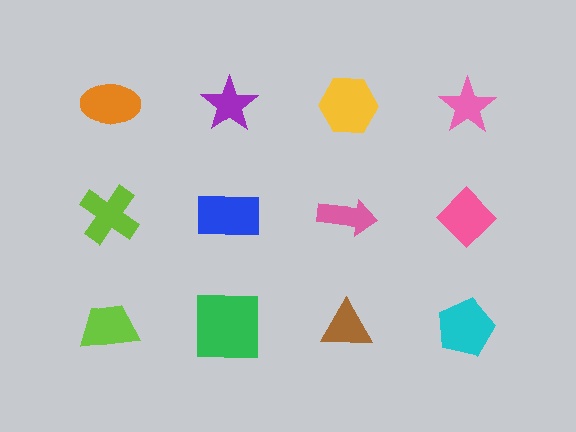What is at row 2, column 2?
A blue rectangle.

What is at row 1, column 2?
A purple star.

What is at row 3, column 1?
A lime trapezoid.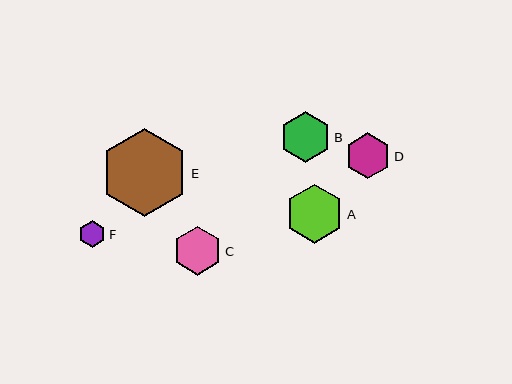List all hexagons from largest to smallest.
From largest to smallest: E, A, B, C, D, F.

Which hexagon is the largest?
Hexagon E is the largest with a size of approximately 88 pixels.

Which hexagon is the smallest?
Hexagon F is the smallest with a size of approximately 27 pixels.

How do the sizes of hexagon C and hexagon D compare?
Hexagon C and hexagon D are approximately the same size.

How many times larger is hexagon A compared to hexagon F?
Hexagon A is approximately 2.2 times the size of hexagon F.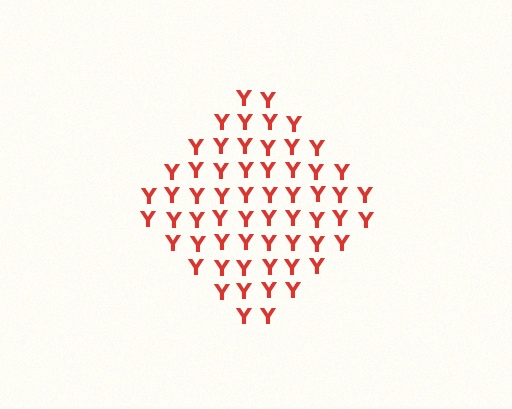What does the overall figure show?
The overall figure shows a diamond.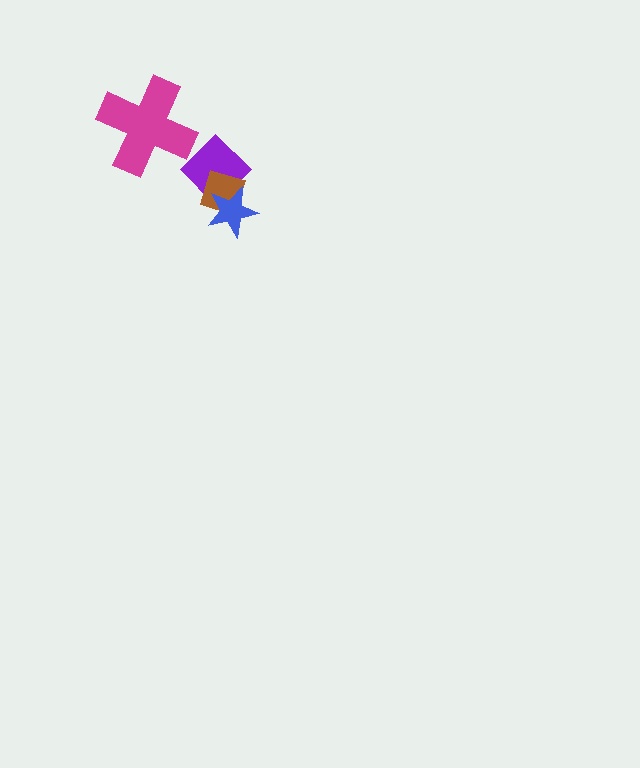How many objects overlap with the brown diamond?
2 objects overlap with the brown diamond.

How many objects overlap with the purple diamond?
2 objects overlap with the purple diamond.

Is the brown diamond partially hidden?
Yes, it is partially covered by another shape.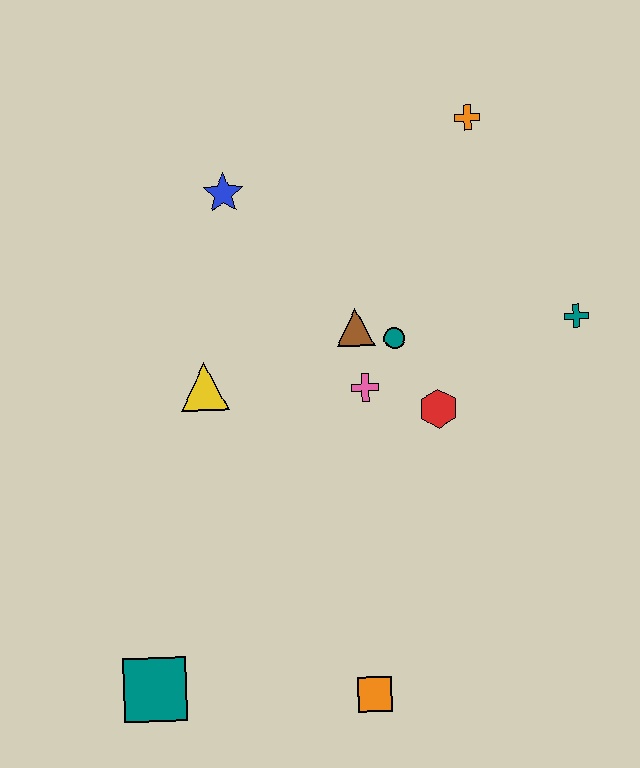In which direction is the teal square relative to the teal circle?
The teal square is below the teal circle.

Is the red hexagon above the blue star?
No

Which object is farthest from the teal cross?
The teal square is farthest from the teal cross.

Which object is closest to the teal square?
The orange square is closest to the teal square.